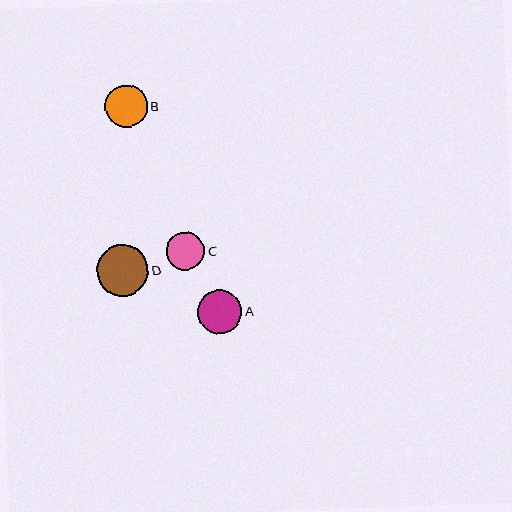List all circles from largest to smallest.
From largest to smallest: D, A, B, C.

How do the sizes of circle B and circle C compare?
Circle B and circle C are approximately the same size.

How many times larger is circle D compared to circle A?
Circle D is approximately 1.2 times the size of circle A.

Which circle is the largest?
Circle D is the largest with a size of approximately 51 pixels.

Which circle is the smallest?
Circle C is the smallest with a size of approximately 38 pixels.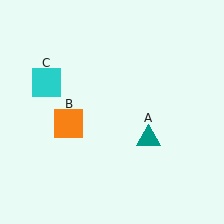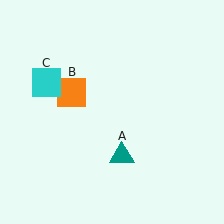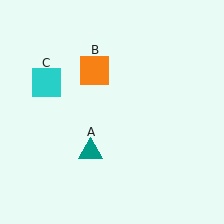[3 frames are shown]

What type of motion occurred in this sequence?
The teal triangle (object A), orange square (object B) rotated clockwise around the center of the scene.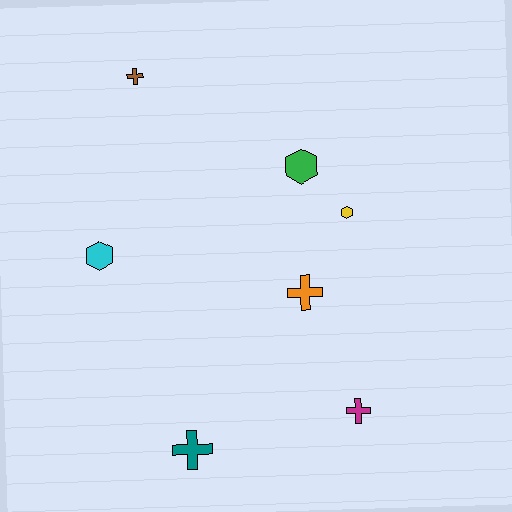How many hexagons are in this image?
There are 3 hexagons.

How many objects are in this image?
There are 7 objects.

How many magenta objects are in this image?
There is 1 magenta object.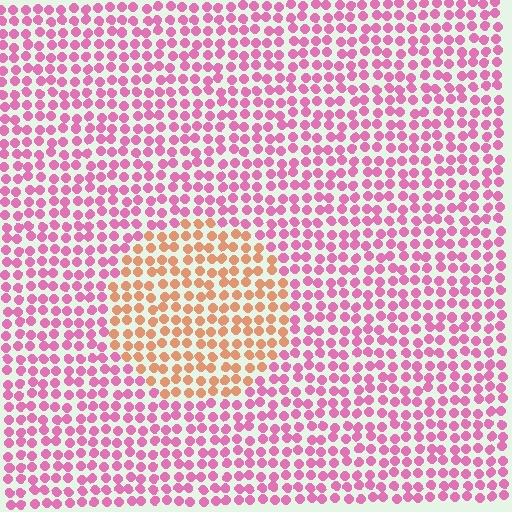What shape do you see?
I see a circle.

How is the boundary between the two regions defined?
The boundary is defined purely by a slight shift in hue (about 56 degrees). Spacing, size, and orientation are identical on both sides.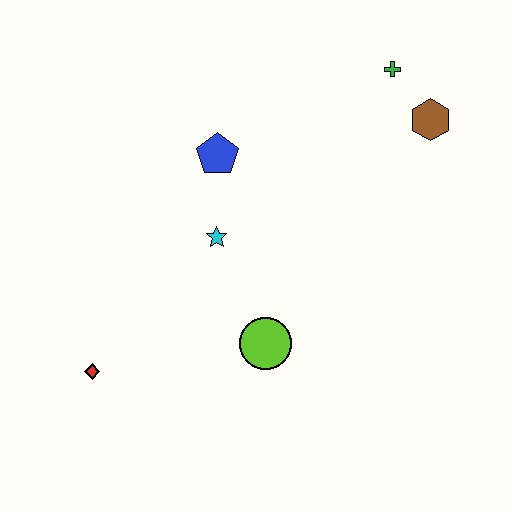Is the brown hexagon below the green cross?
Yes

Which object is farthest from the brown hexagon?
The red diamond is farthest from the brown hexagon.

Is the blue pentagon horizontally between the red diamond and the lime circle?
Yes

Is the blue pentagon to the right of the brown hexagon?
No